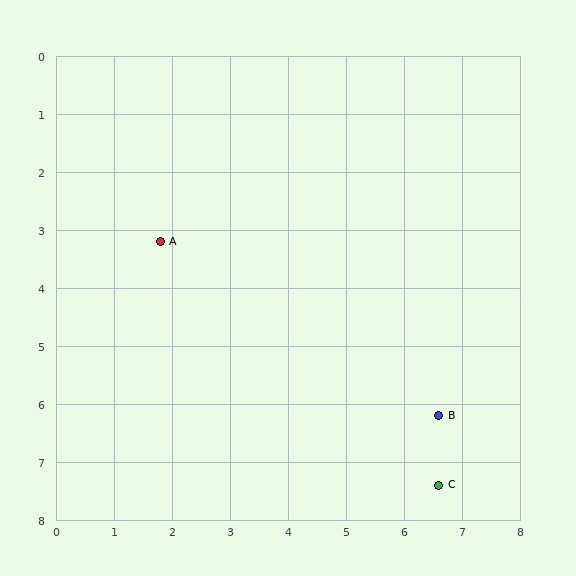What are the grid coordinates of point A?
Point A is at approximately (1.8, 3.2).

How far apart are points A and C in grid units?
Points A and C are about 6.4 grid units apart.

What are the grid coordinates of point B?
Point B is at approximately (6.6, 6.2).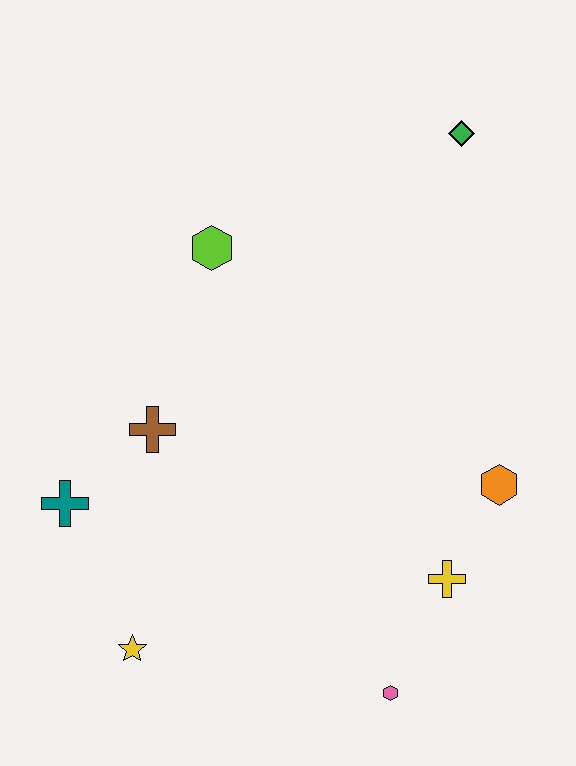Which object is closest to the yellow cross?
The orange hexagon is closest to the yellow cross.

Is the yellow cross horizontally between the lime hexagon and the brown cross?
No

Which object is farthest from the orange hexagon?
The teal cross is farthest from the orange hexagon.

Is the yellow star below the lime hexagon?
Yes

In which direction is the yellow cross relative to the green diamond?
The yellow cross is below the green diamond.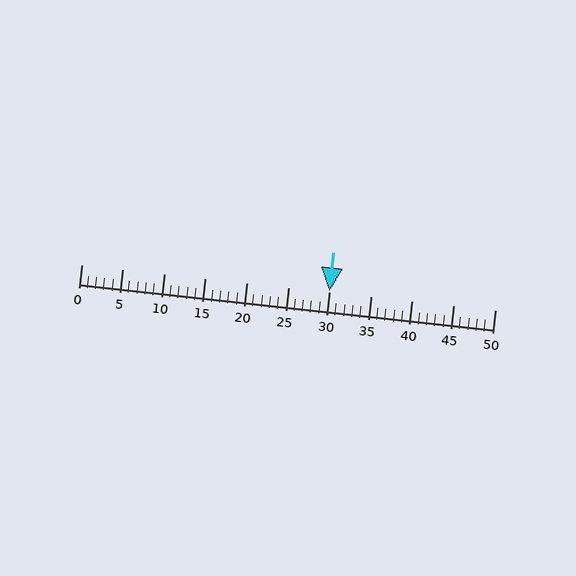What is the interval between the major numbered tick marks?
The major tick marks are spaced 5 units apart.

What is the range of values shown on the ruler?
The ruler shows values from 0 to 50.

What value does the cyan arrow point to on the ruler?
The cyan arrow points to approximately 30.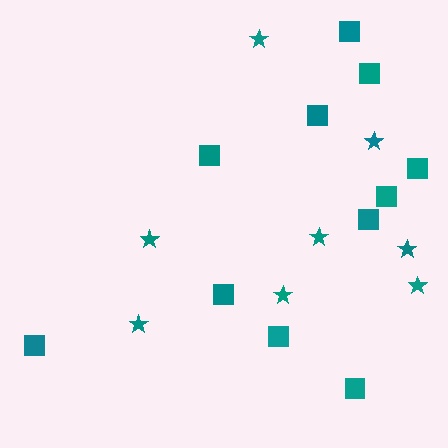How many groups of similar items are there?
There are 2 groups: one group of stars (8) and one group of squares (11).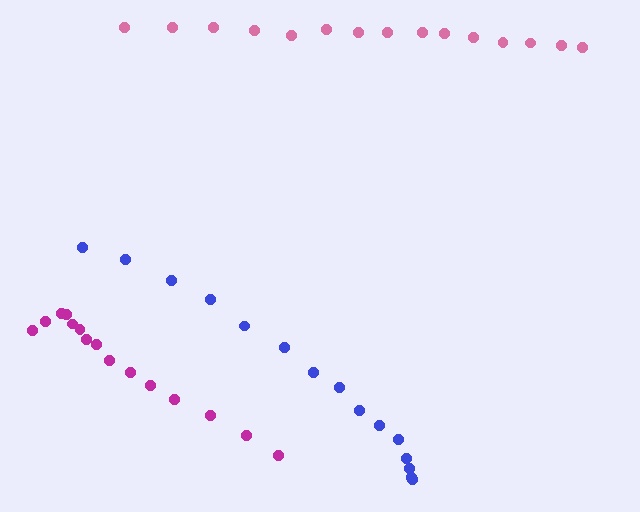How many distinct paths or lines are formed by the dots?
There are 3 distinct paths.